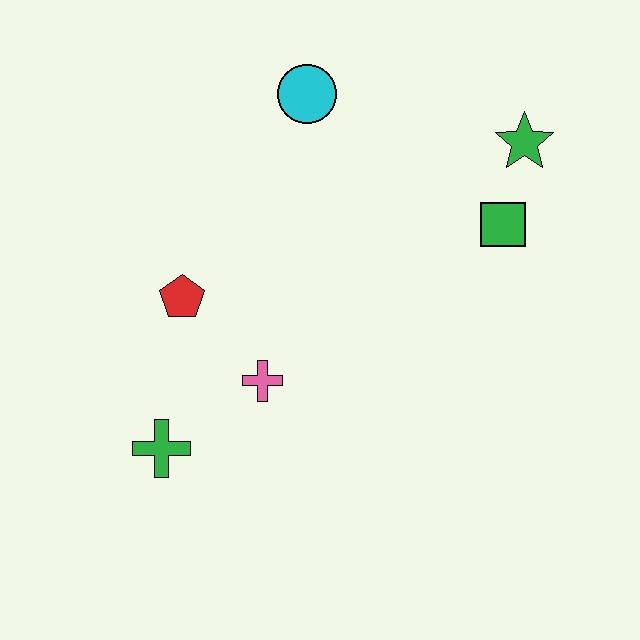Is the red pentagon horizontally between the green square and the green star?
No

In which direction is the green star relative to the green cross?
The green star is to the right of the green cross.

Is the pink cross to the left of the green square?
Yes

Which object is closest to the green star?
The green square is closest to the green star.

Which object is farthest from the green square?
The green cross is farthest from the green square.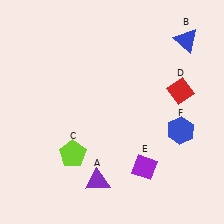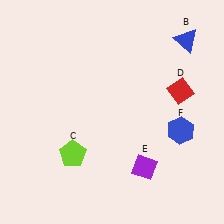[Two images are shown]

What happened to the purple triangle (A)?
The purple triangle (A) was removed in Image 2. It was in the bottom-left area of Image 1.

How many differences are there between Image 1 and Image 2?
There is 1 difference between the two images.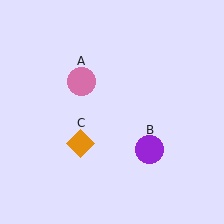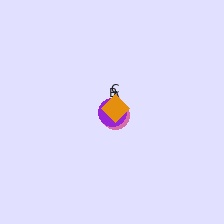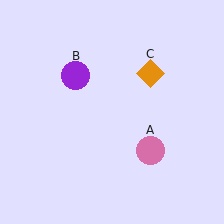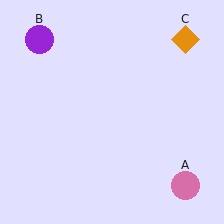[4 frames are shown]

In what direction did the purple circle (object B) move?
The purple circle (object B) moved up and to the left.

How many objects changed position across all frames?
3 objects changed position: pink circle (object A), purple circle (object B), orange diamond (object C).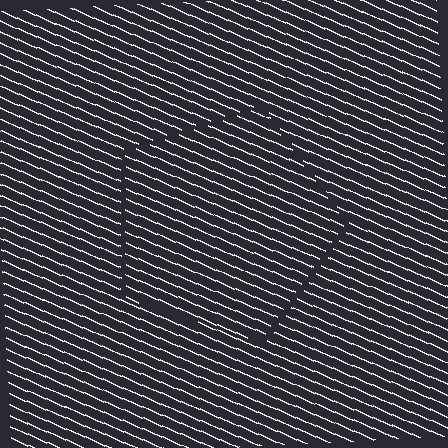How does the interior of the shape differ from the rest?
The interior of the shape contains the same grating, shifted by half a period — the contour is defined by the phase discontinuity where line-ends from the inner and outer gratings abut.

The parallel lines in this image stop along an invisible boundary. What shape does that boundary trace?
An illusory pentagon. The interior of the shape contains the same grating, shifted by half a period — the contour is defined by the phase discontinuity where line-ends from the inner and outer gratings abut.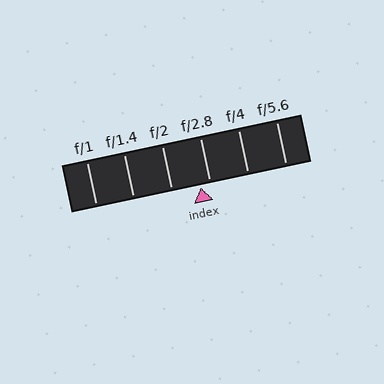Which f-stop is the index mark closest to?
The index mark is closest to f/2.8.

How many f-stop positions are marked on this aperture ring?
There are 6 f-stop positions marked.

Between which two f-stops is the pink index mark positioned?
The index mark is between f/2 and f/2.8.